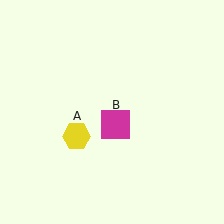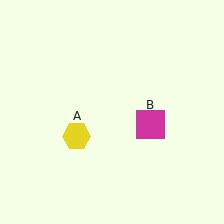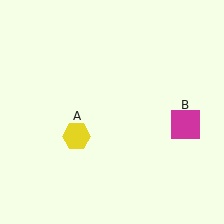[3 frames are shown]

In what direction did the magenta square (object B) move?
The magenta square (object B) moved right.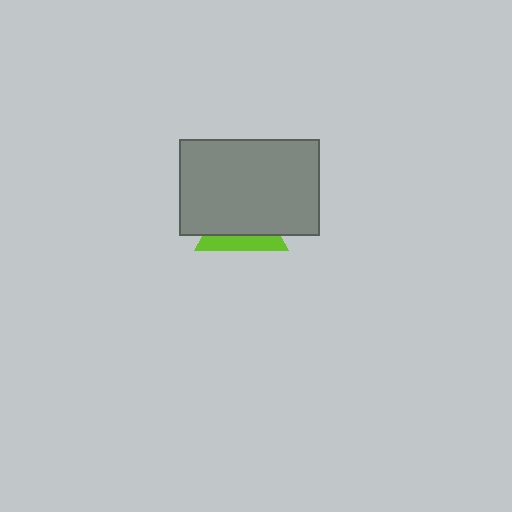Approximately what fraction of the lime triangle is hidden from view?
Roughly 65% of the lime triangle is hidden behind the gray rectangle.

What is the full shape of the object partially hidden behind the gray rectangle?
The partially hidden object is a lime triangle.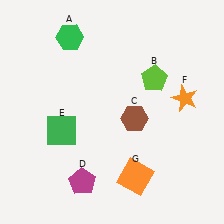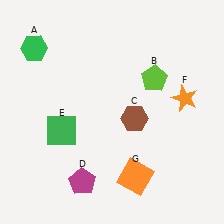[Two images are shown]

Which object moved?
The green hexagon (A) moved left.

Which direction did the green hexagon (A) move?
The green hexagon (A) moved left.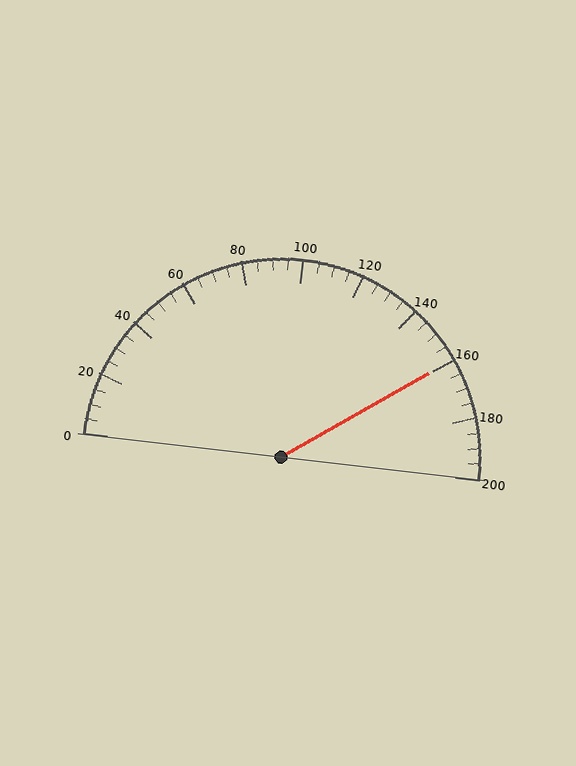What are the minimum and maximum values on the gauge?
The gauge ranges from 0 to 200.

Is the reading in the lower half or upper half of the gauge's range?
The reading is in the upper half of the range (0 to 200).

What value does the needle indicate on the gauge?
The needle indicates approximately 160.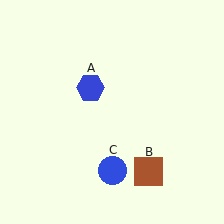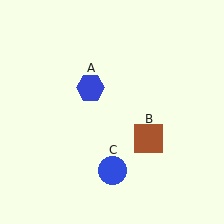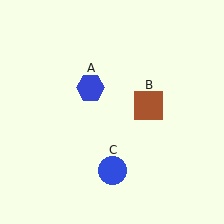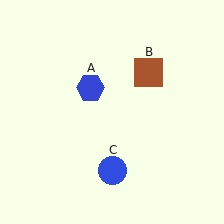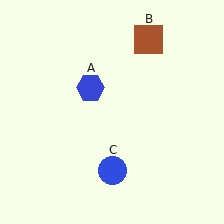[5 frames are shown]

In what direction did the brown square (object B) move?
The brown square (object B) moved up.